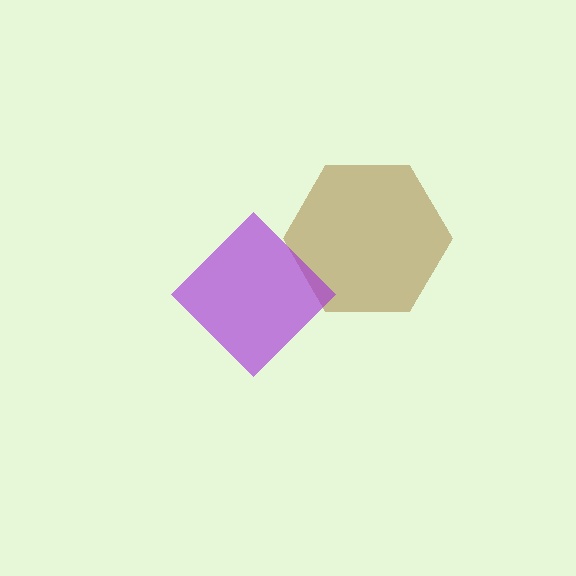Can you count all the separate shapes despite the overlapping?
Yes, there are 2 separate shapes.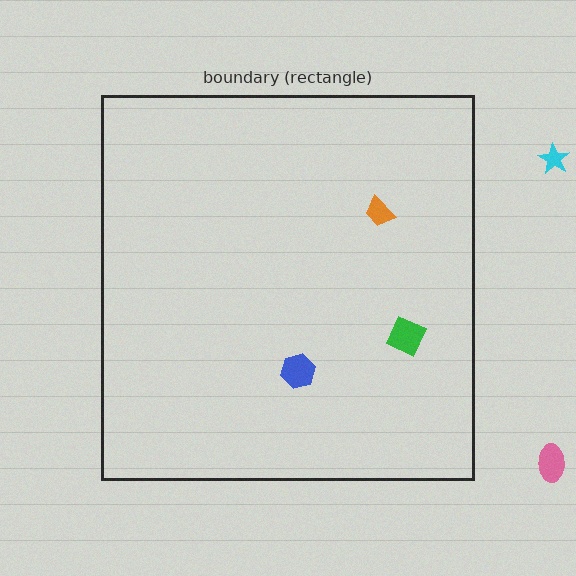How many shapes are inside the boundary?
3 inside, 2 outside.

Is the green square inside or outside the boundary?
Inside.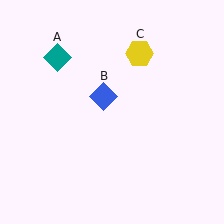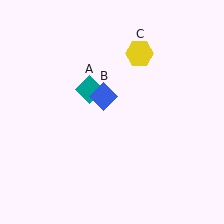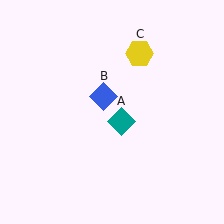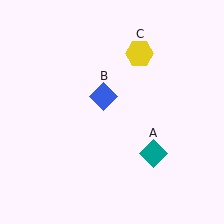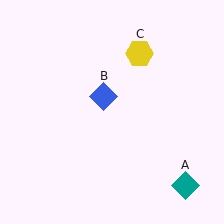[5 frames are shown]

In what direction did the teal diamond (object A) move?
The teal diamond (object A) moved down and to the right.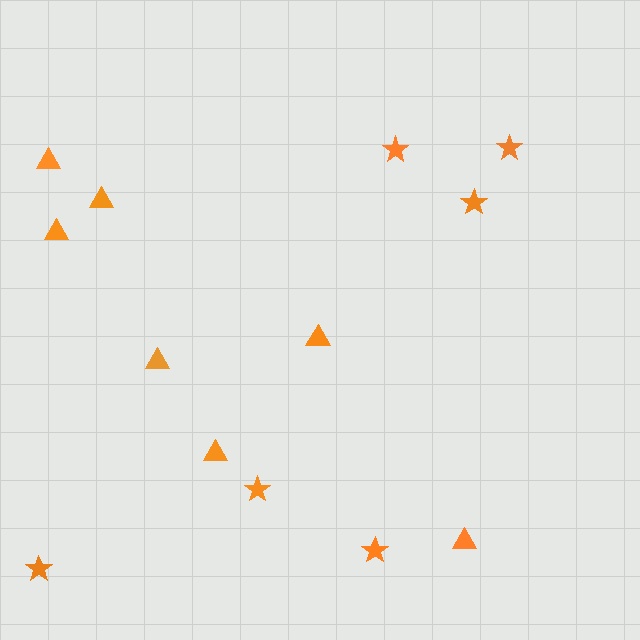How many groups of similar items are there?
There are 2 groups: one group of triangles (7) and one group of stars (6).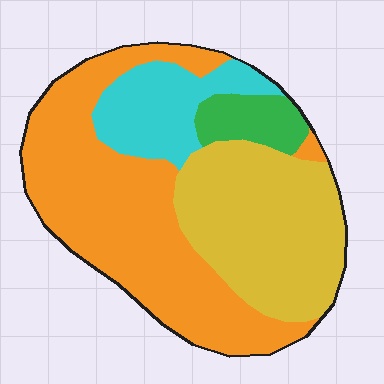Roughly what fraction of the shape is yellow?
Yellow covers around 30% of the shape.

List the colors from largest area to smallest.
From largest to smallest: orange, yellow, cyan, green.